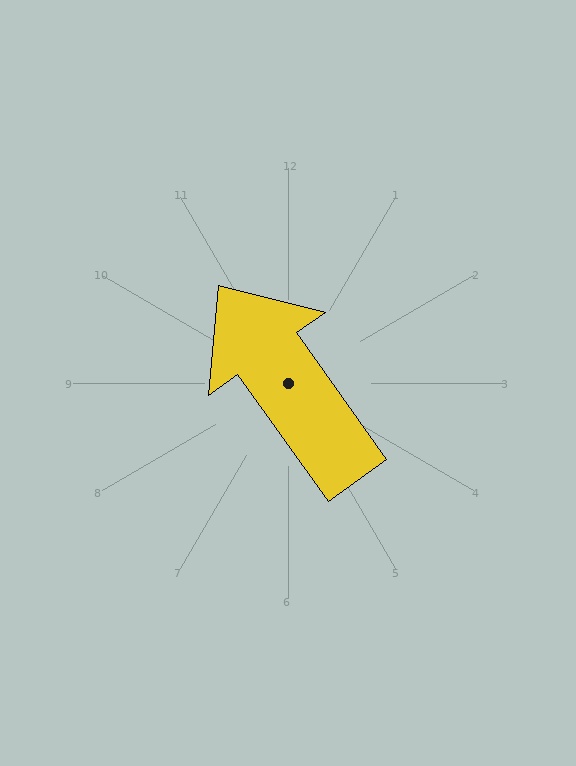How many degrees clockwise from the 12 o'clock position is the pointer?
Approximately 324 degrees.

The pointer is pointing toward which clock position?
Roughly 11 o'clock.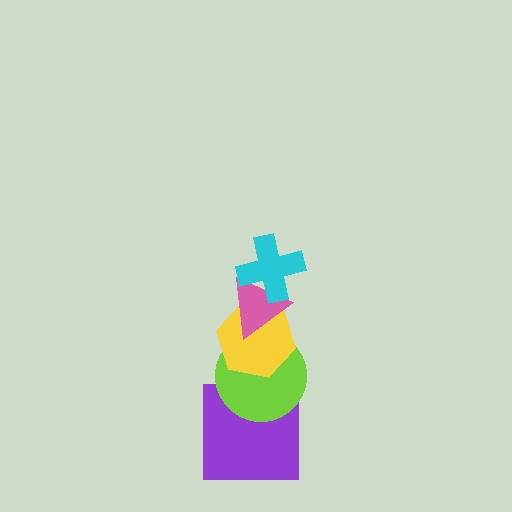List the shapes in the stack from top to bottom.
From top to bottom: the cyan cross, the pink triangle, the yellow hexagon, the lime circle, the purple square.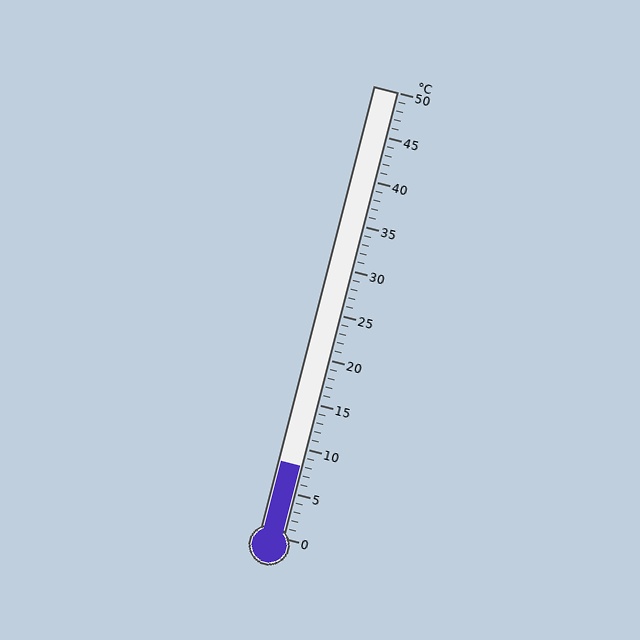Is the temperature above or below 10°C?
The temperature is below 10°C.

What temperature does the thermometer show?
The thermometer shows approximately 8°C.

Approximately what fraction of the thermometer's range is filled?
The thermometer is filled to approximately 15% of its range.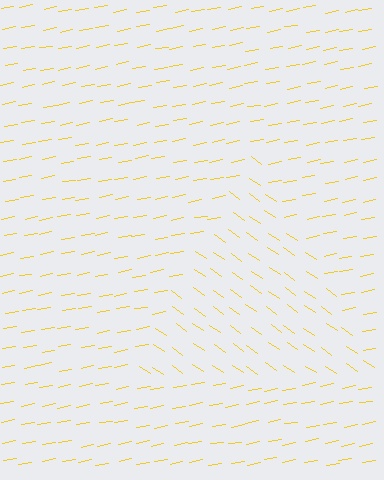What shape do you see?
I see a triangle.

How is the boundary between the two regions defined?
The boundary is defined purely by a change in line orientation (approximately 45 degrees difference). All lines are the same color and thickness.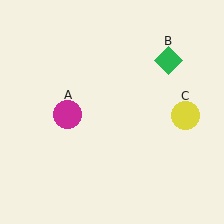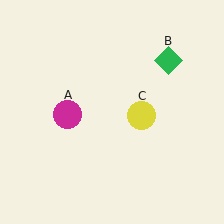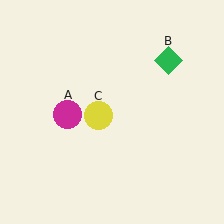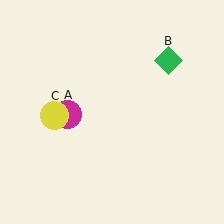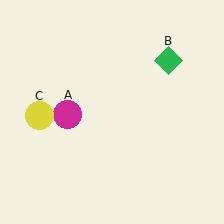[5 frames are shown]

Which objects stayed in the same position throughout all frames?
Magenta circle (object A) and green diamond (object B) remained stationary.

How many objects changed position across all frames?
1 object changed position: yellow circle (object C).